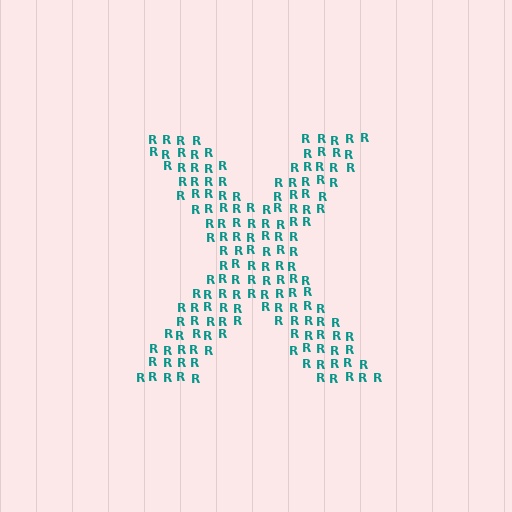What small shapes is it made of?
It is made of small letter R's.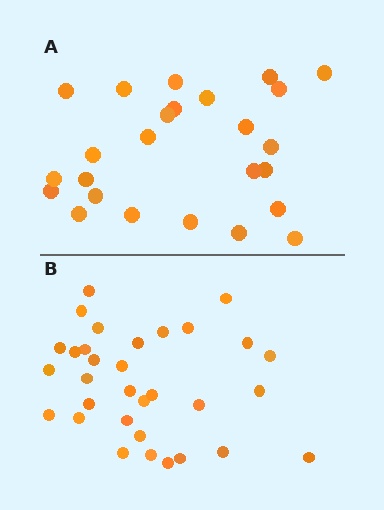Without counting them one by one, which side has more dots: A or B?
Region B (the bottom region) has more dots.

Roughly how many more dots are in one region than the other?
Region B has roughly 8 or so more dots than region A.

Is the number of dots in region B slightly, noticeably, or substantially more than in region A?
Region B has noticeably more, but not dramatically so. The ratio is roughly 1.3 to 1.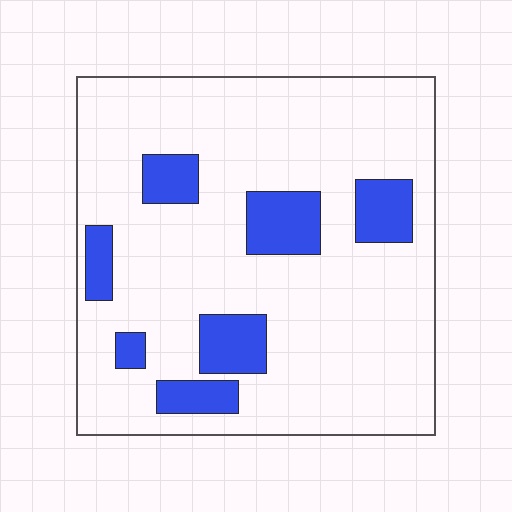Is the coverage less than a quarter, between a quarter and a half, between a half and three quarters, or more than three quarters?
Less than a quarter.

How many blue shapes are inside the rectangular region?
7.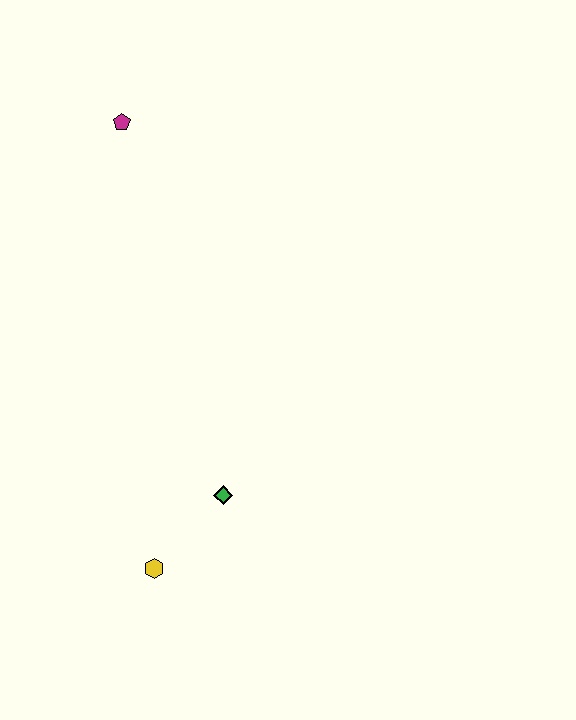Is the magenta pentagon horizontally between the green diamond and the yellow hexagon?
No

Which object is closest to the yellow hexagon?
The green diamond is closest to the yellow hexagon.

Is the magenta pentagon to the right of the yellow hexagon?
No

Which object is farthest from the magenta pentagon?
The yellow hexagon is farthest from the magenta pentagon.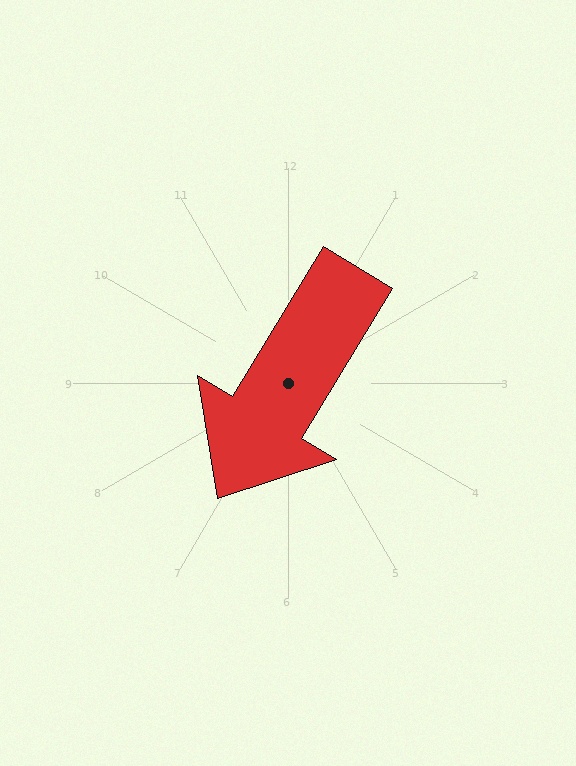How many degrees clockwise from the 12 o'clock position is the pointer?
Approximately 211 degrees.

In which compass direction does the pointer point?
Southwest.